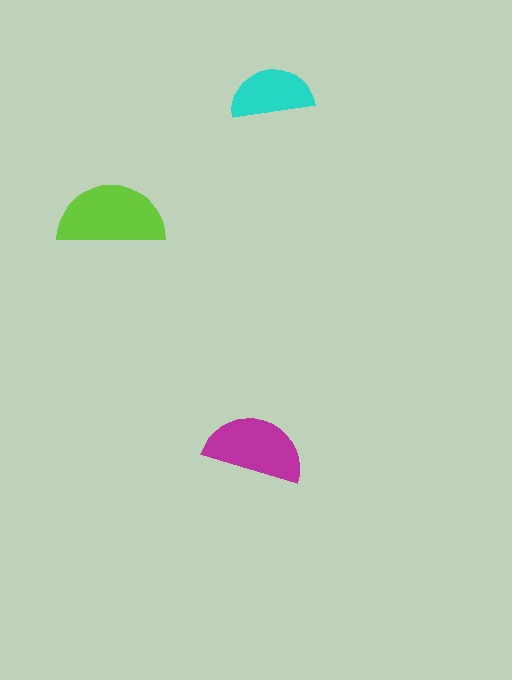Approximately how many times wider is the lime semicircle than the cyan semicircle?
About 1.5 times wider.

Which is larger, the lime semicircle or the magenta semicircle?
The lime one.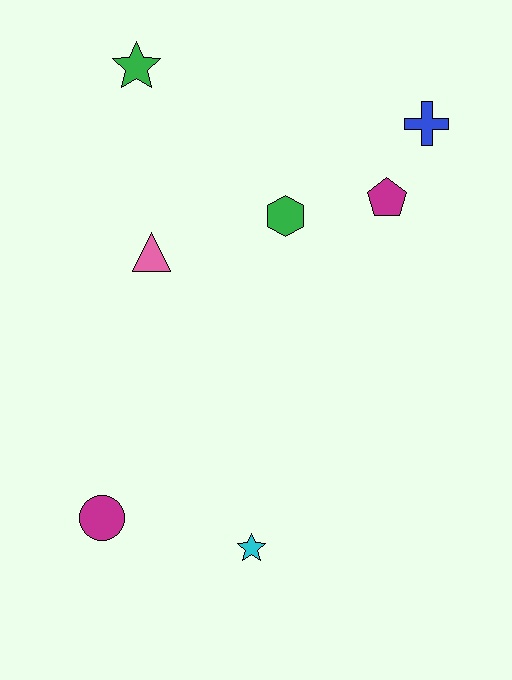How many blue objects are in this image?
There is 1 blue object.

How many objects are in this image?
There are 7 objects.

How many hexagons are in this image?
There is 1 hexagon.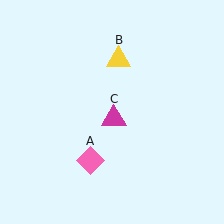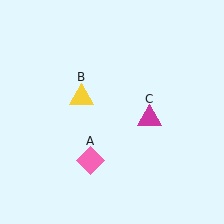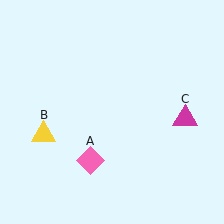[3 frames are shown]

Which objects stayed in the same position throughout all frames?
Pink diamond (object A) remained stationary.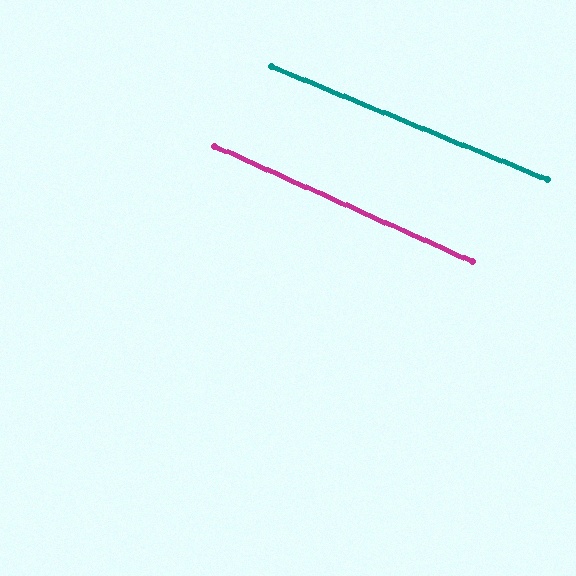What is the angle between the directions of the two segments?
Approximately 2 degrees.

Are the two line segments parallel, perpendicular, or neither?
Parallel — their directions differ by only 1.8°.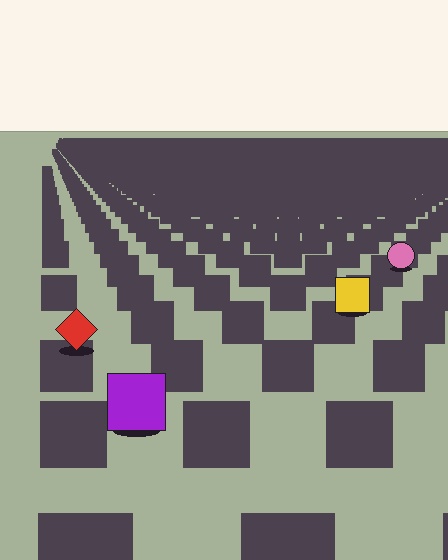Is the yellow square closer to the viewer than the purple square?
No. The purple square is closer — you can tell from the texture gradient: the ground texture is coarser near it.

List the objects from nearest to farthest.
From nearest to farthest: the purple square, the red diamond, the yellow square, the pink circle.